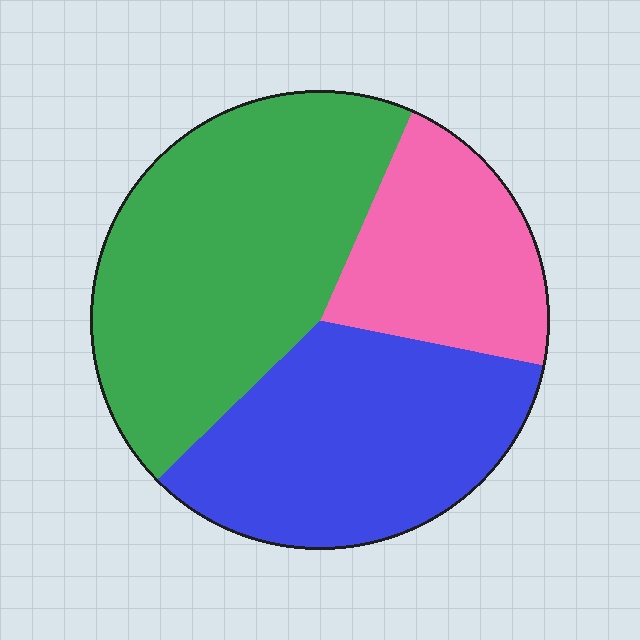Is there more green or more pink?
Green.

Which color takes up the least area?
Pink, at roughly 20%.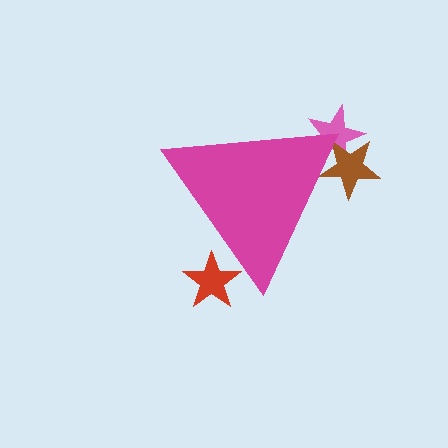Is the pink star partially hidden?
Yes, the pink star is partially hidden behind the magenta triangle.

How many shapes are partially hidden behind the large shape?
3 shapes are partially hidden.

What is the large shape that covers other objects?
A magenta triangle.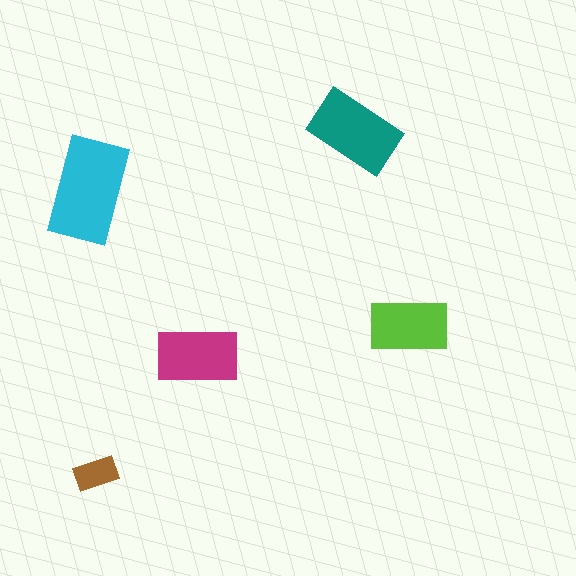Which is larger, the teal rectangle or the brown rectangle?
The teal one.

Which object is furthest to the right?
The lime rectangle is rightmost.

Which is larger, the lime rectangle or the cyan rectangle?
The cyan one.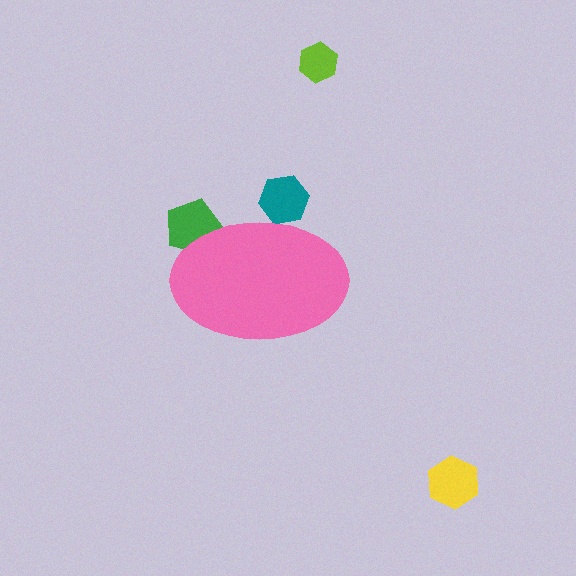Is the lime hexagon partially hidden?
No, the lime hexagon is fully visible.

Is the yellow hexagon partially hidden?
No, the yellow hexagon is fully visible.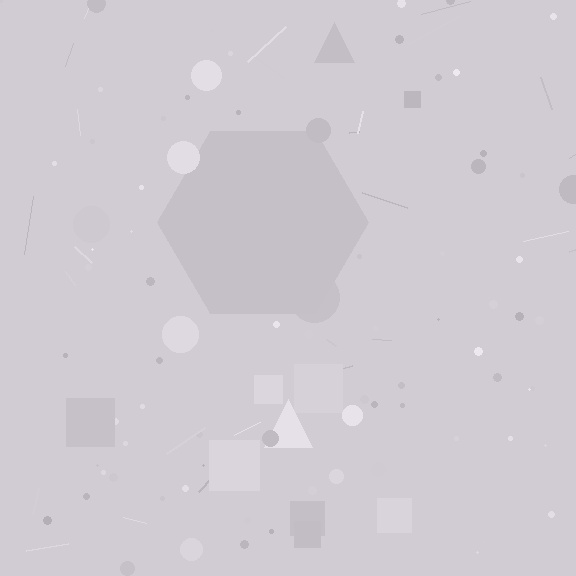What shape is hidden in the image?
A hexagon is hidden in the image.